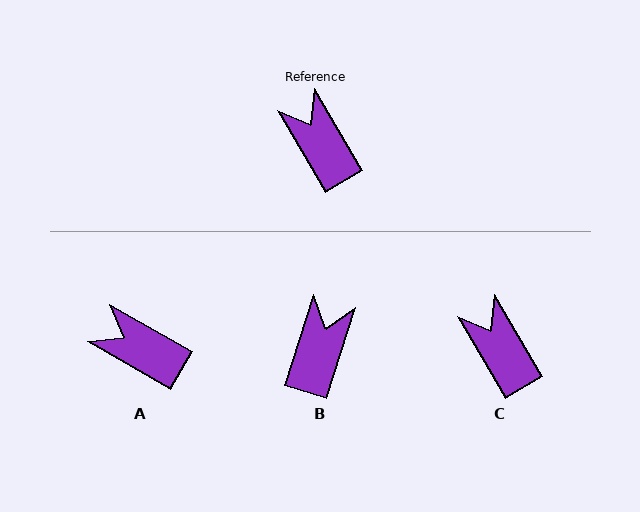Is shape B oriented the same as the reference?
No, it is off by about 48 degrees.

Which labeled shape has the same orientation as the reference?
C.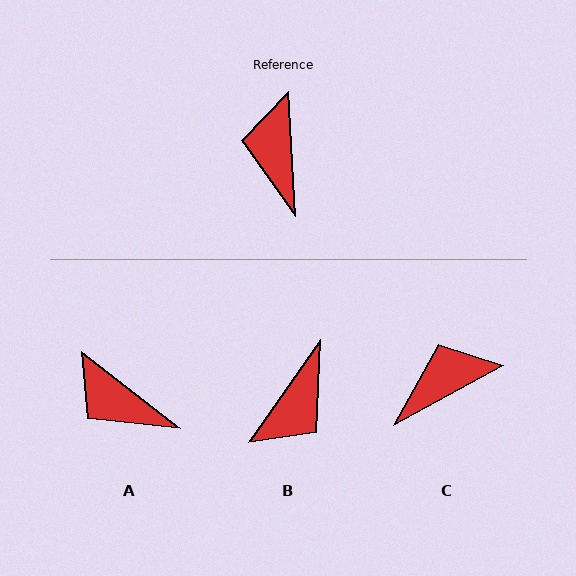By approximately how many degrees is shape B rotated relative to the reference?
Approximately 142 degrees counter-clockwise.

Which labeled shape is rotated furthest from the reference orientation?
B, about 142 degrees away.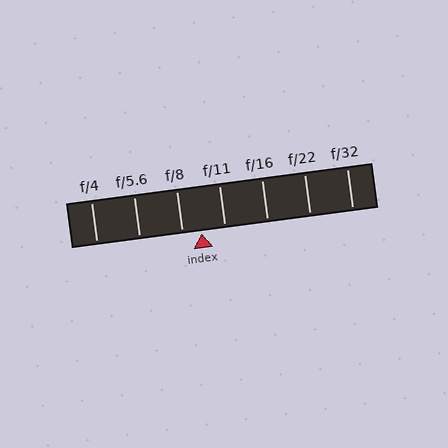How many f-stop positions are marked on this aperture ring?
There are 7 f-stop positions marked.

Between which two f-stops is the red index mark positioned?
The index mark is between f/8 and f/11.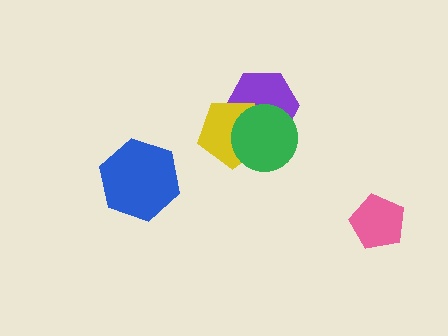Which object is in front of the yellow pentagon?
The green circle is in front of the yellow pentagon.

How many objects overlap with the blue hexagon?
0 objects overlap with the blue hexagon.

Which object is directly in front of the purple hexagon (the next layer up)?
The yellow pentagon is directly in front of the purple hexagon.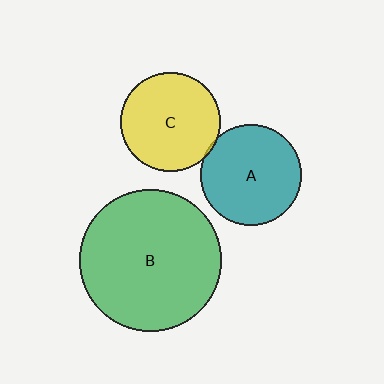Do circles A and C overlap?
Yes.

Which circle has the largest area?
Circle B (green).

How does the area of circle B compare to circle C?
Approximately 2.0 times.